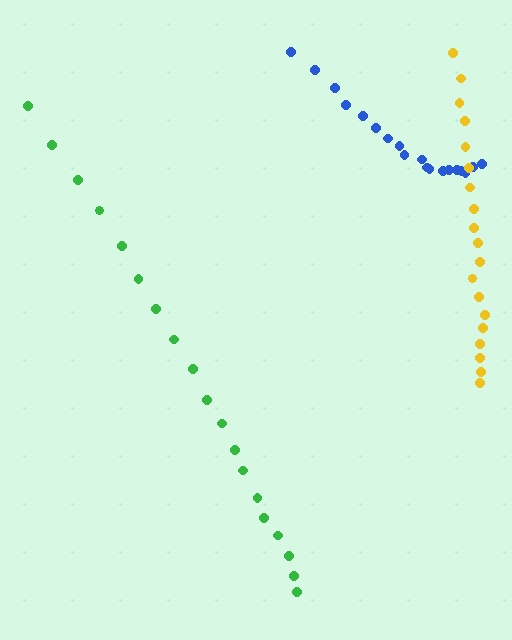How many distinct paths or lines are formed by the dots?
There are 3 distinct paths.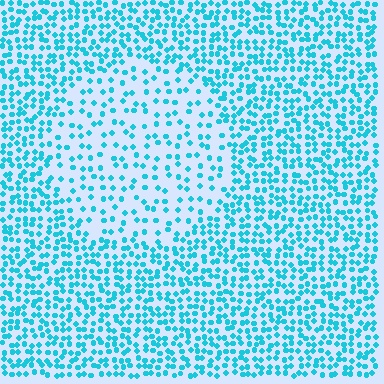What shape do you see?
I see a circle.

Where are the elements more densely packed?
The elements are more densely packed outside the circle boundary.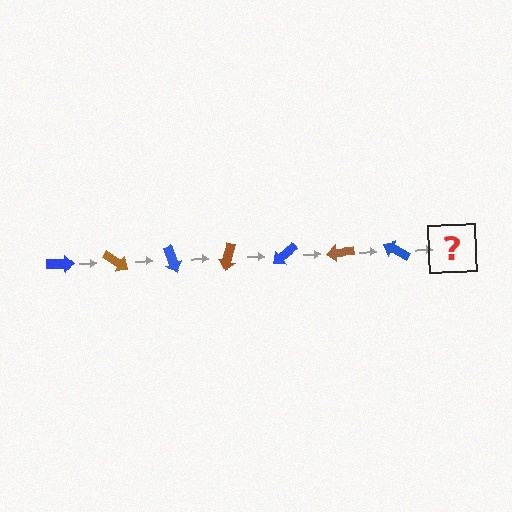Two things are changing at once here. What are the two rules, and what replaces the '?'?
The two rules are that it rotates 35 degrees each step and the color cycles through blue and brown. The '?' should be a brown arrow, rotated 245 degrees from the start.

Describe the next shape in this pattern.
It should be a brown arrow, rotated 245 degrees from the start.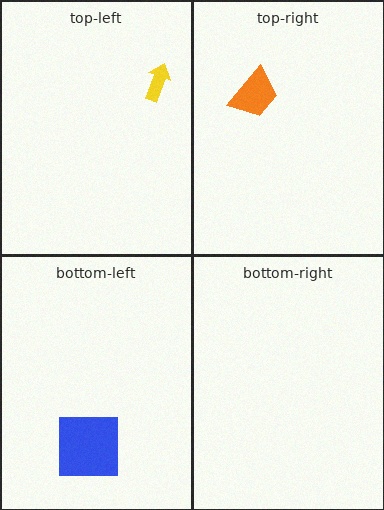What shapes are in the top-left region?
The yellow arrow.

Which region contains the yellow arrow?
The top-left region.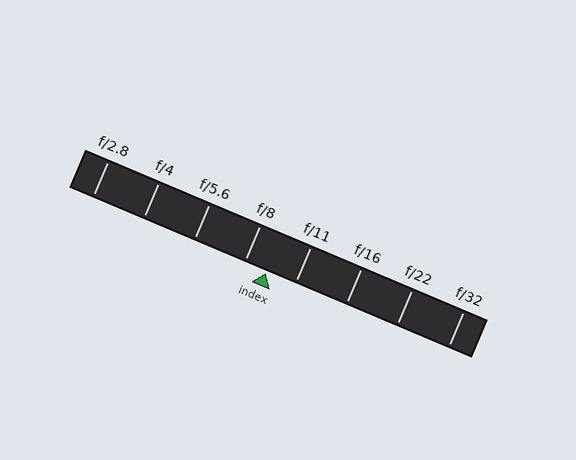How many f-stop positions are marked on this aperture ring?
There are 8 f-stop positions marked.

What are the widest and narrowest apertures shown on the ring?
The widest aperture shown is f/2.8 and the narrowest is f/32.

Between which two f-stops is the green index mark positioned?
The index mark is between f/8 and f/11.